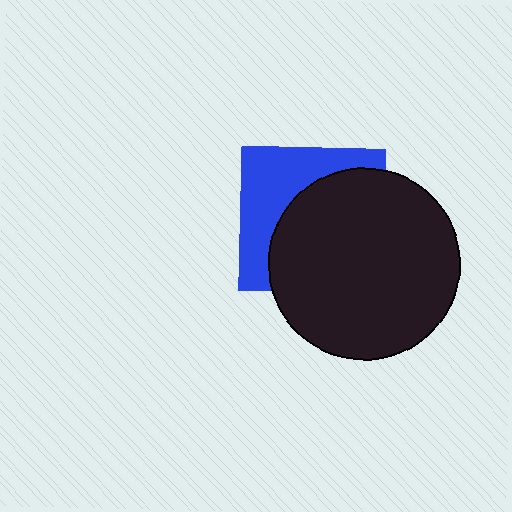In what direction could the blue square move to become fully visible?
The blue square could move toward the upper-left. That would shift it out from behind the black circle entirely.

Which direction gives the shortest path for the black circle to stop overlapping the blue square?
Moving toward the lower-right gives the shortest separation.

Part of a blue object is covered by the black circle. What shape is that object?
It is a square.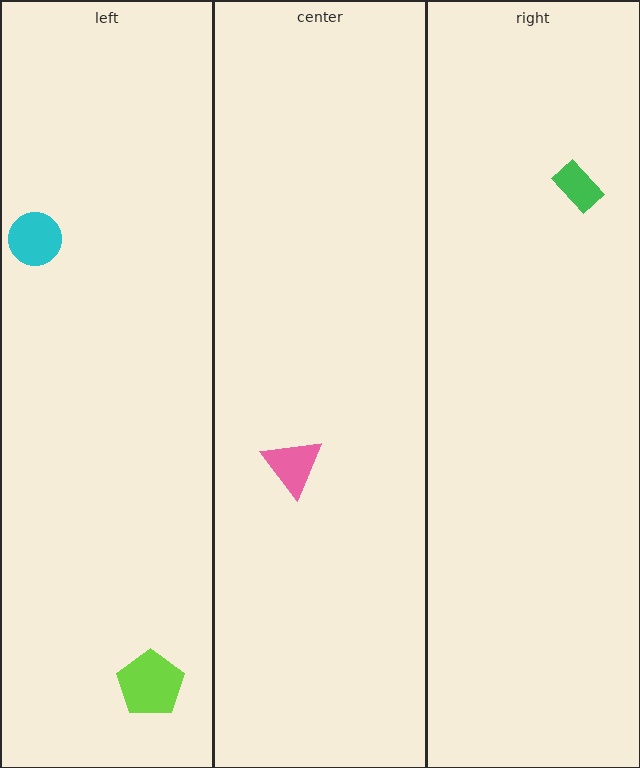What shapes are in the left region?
The lime pentagon, the cyan circle.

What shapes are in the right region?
The green rectangle.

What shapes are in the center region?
The pink triangle.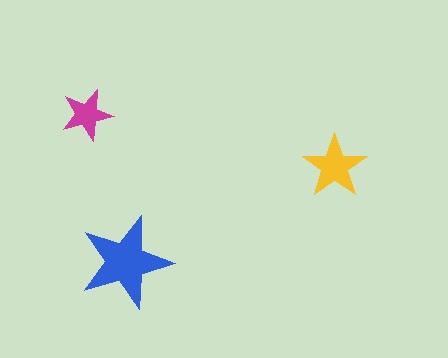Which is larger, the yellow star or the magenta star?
The yellow one.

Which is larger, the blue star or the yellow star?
The blue one.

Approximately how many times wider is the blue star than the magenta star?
About 2 times wider.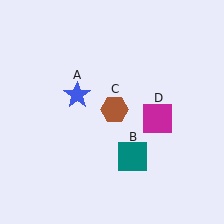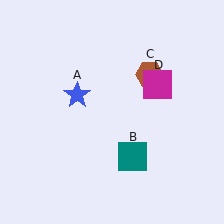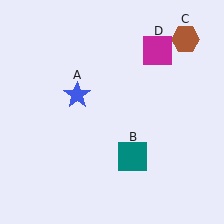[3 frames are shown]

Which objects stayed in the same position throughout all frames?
Blue star (object A) and teal square (object B) remained stationary.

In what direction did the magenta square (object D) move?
The magenta square (object D) moved up.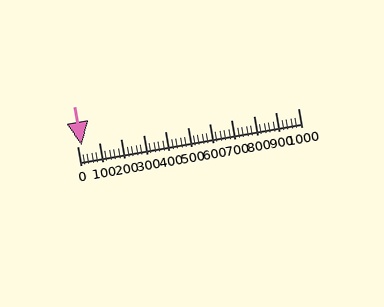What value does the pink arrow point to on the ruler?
The pink arrow points to approximately 20.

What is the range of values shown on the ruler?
The ruler shows values from 0 to 1000.